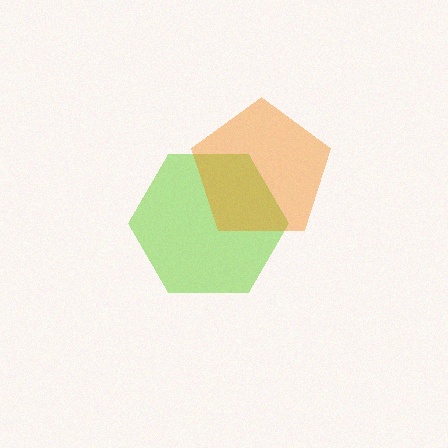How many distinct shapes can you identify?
There are 2 distinct shapes: a lime hexagon, an orange pentagon.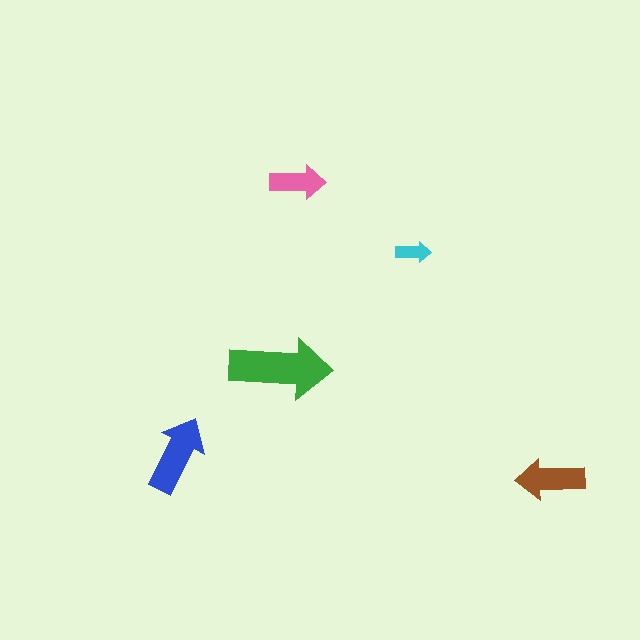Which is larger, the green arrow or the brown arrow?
The green one.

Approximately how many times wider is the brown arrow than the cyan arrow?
About 2 times wider.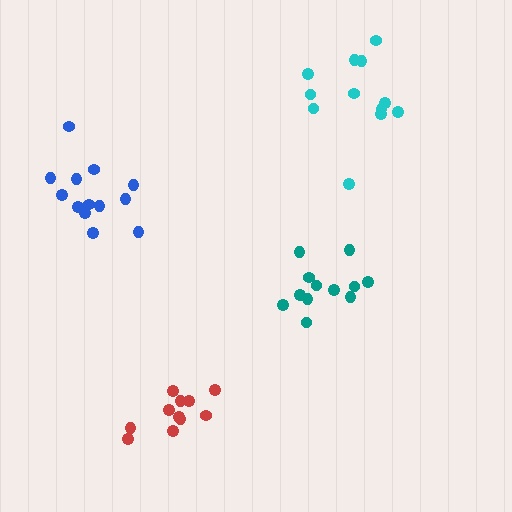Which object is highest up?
The cyan cluster is topmost.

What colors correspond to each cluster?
The clusters are colored: red, teal, cyan, blue.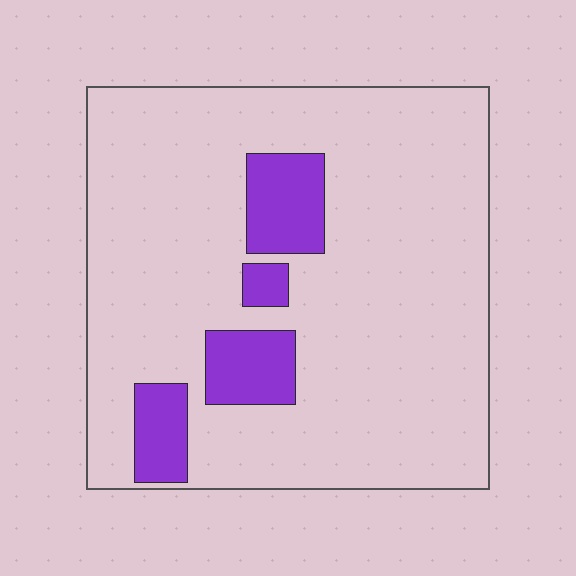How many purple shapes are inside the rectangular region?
4.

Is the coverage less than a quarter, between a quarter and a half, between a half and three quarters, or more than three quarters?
Less than a quarter.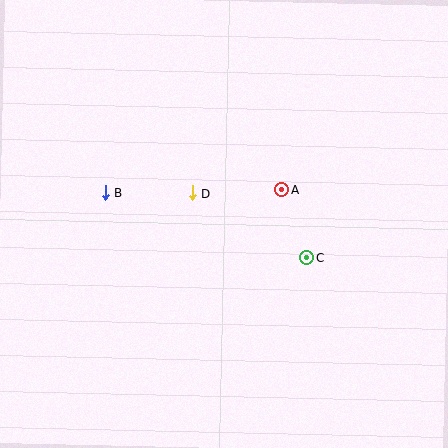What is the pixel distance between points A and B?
The distance between A and B is 177 pixels.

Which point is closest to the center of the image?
Point D at (192, 193) is closest to the center.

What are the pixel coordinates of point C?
Point C is at (307, 257).